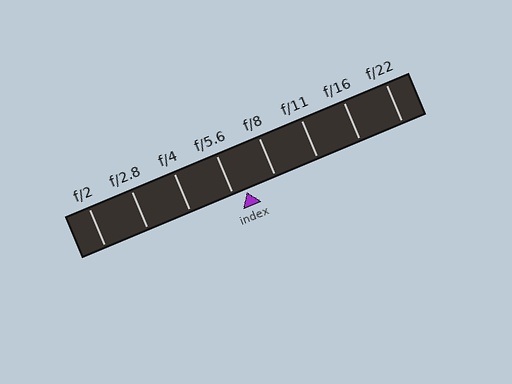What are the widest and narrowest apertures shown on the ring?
The widest aperture shown is f/2 and the narrowest is f/22.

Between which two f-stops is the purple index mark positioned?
The index mark is between f/5.6 and f/8.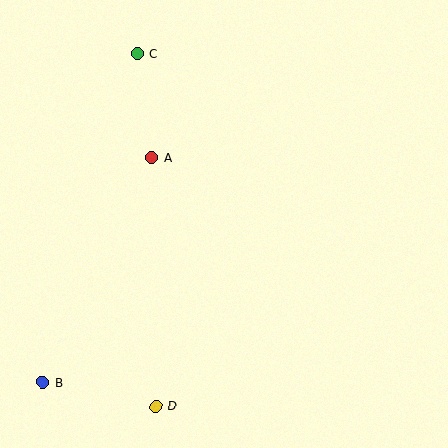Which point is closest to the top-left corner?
Point C is closest to the top-left corner.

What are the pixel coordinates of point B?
Point B is at (43, 382).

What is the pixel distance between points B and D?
The distance between B and D is 116 pixels.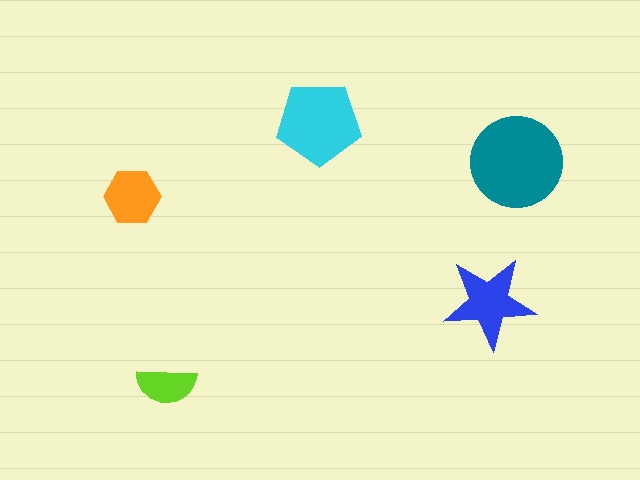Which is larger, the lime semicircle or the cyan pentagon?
The cyan pentagon.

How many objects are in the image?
There are 5 objects in the image.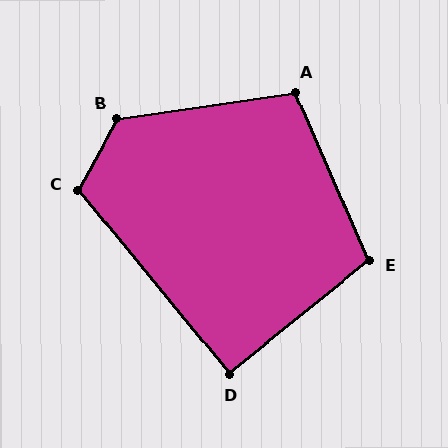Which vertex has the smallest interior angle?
D, at approximately 90 degrees.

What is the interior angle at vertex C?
Approximately 112 degrees (obtuse).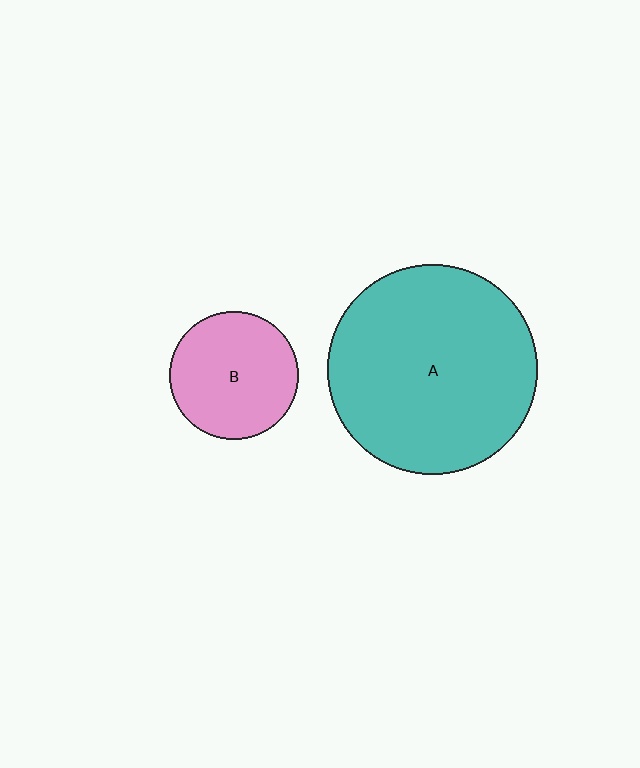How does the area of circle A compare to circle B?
Approximately 2.7 times.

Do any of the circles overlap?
No, none of the circles overlap.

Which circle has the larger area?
Circle A (teal).